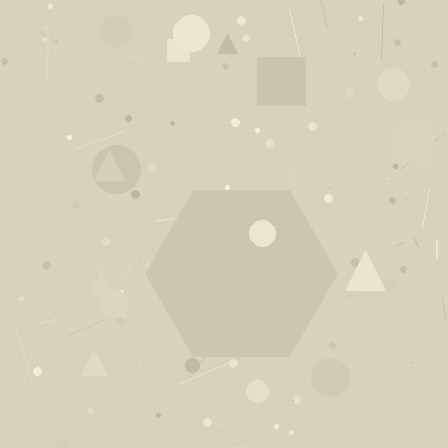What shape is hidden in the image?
A hexagon is hidden in the image.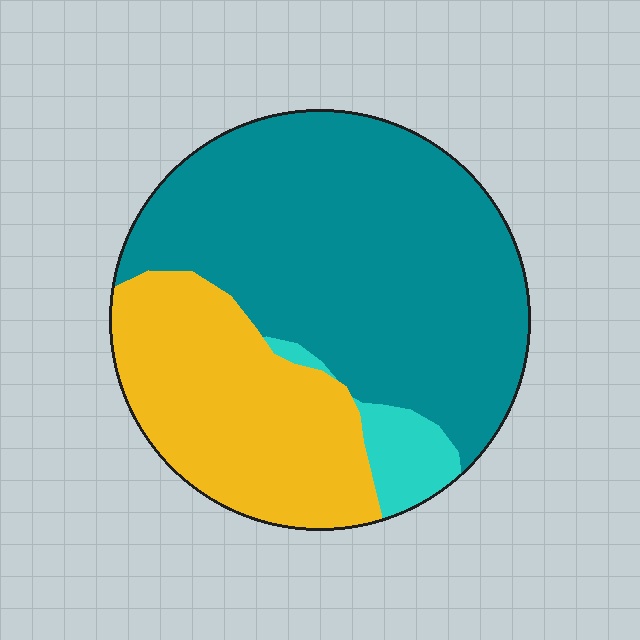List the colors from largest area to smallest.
From largest to smallest: teal, yellow, cyan.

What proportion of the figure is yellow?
Yellow takes up between a sixth and a third of the figure.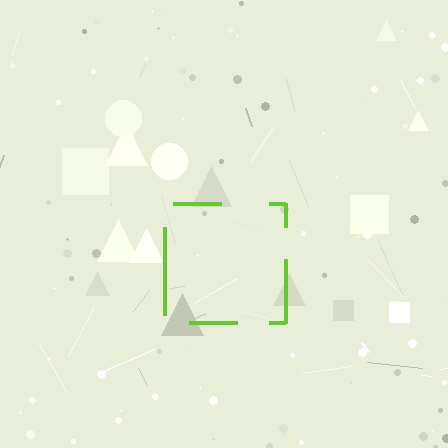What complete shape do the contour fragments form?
The contour fragments form a square.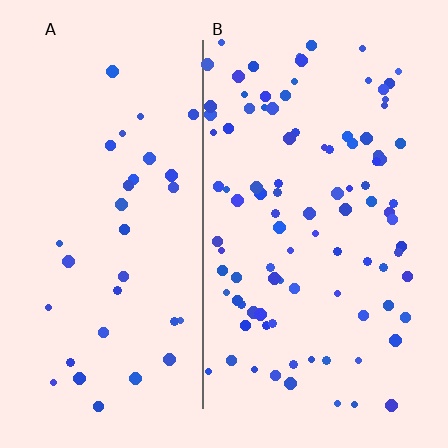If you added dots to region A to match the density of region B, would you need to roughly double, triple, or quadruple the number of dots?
Approximately triple.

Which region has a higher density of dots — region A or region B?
B (the right).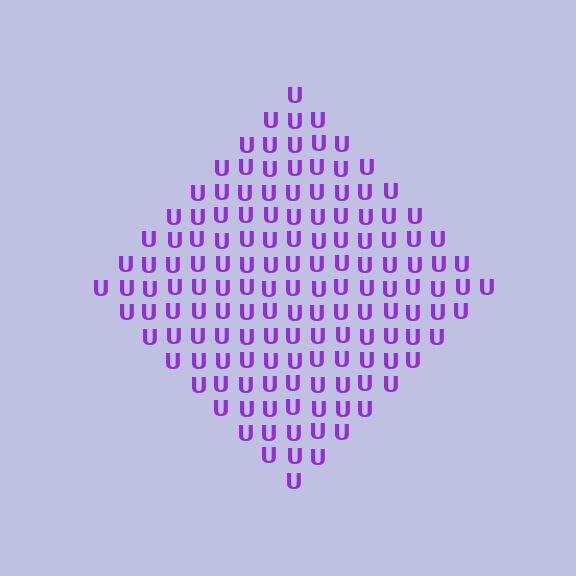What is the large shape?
The large shape is a diamond.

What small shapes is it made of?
It is made of small letter U's.